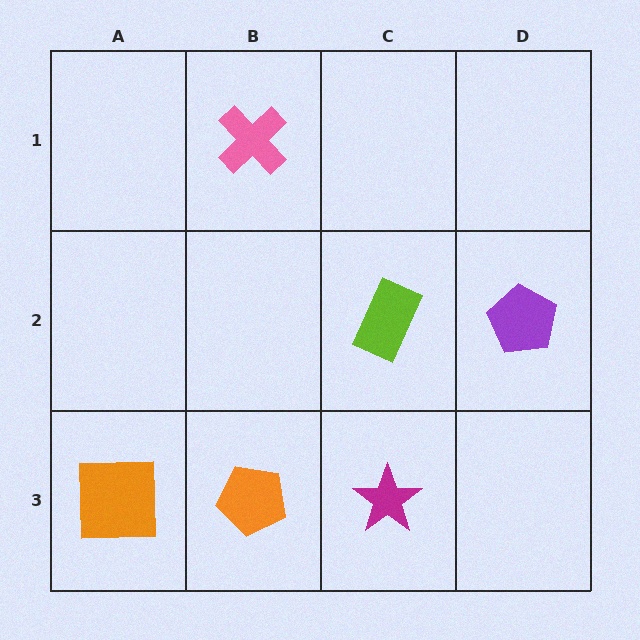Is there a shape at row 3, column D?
No, that cell is empty.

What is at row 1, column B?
A pink cross.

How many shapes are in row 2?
2 shapes.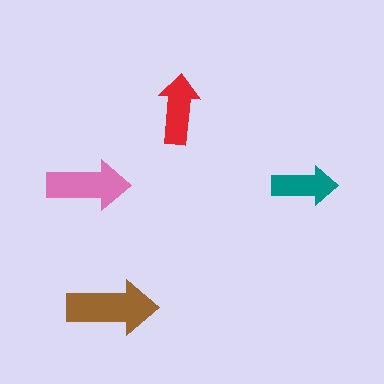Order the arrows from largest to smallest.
the brown one, the pink one, the red one, the teal one.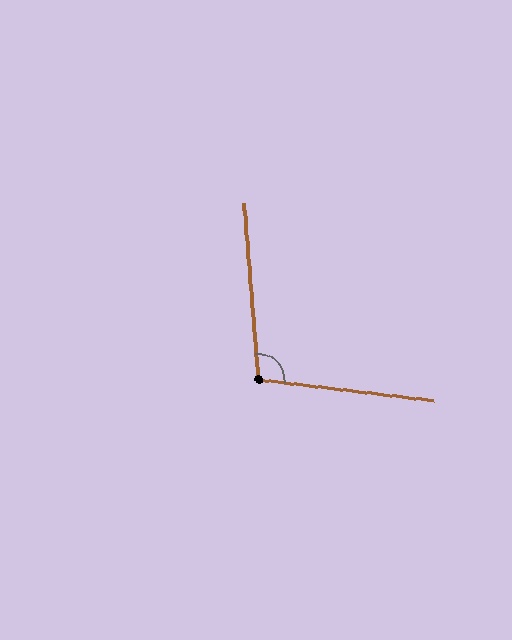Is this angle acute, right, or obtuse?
It is obtuse.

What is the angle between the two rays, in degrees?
Approximately 101 degrees.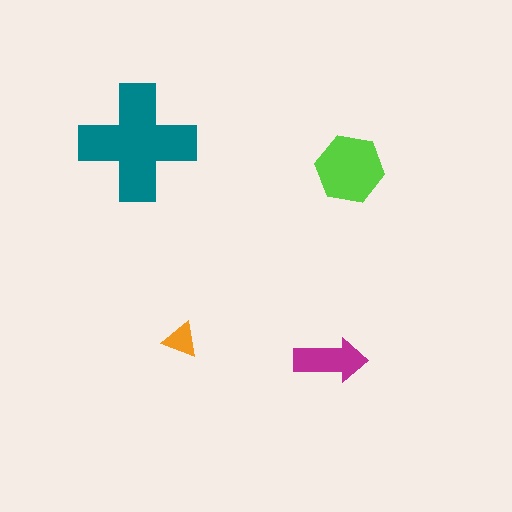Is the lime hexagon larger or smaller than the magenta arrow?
Larger.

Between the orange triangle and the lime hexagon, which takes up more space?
The lime hexagon.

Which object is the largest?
The teal cross.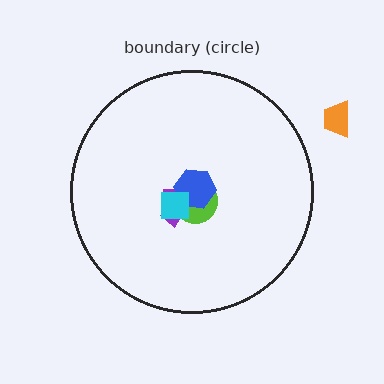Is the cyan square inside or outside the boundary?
Inside.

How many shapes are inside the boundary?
4 inside, 1 outside.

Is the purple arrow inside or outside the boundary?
Inside.